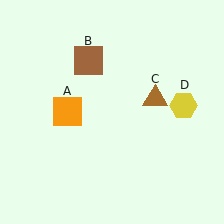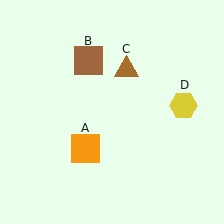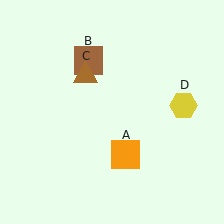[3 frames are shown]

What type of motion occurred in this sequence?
The orange square (object A), brown triangle (object C) rotated counterclockwise around the center of the scene.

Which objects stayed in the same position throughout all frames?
Brown square (object B) and yellow hexagon (object D) remained stationary.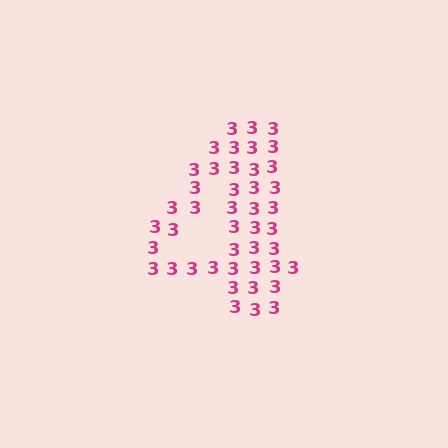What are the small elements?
The small elements are digit 3's.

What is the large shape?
The large shape is the digit 4.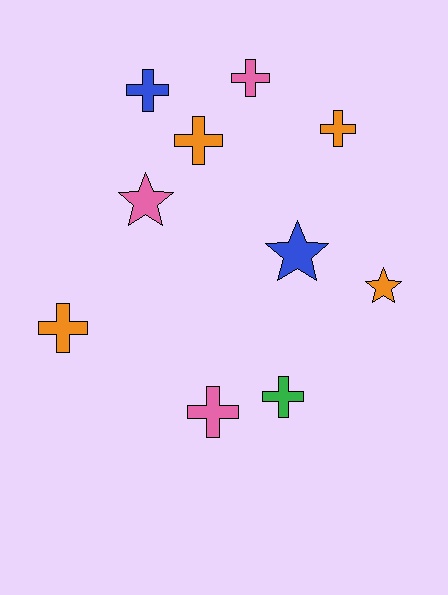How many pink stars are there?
There is 1 pink star.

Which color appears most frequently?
Orange, with 4 objects.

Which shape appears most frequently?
Cross, with 7 objects.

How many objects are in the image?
There are 10 objects.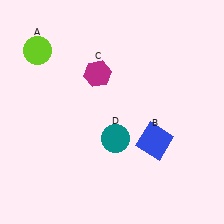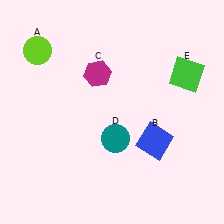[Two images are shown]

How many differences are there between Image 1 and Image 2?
There is 1 difference between the two images.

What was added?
A green square (E) was added in Image 2.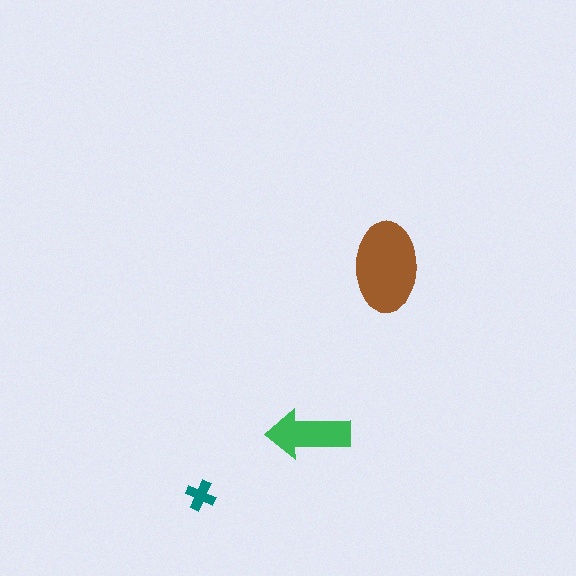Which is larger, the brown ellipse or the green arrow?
The brown ellipse.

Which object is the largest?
The brown ellipse.